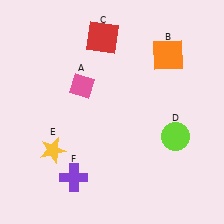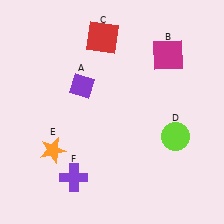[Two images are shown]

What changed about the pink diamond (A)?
In Image 1, A is pink. In Image 2, it changed to purple.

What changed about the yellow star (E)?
In Image 1, E is yellow. In Image 2, it changed to orange.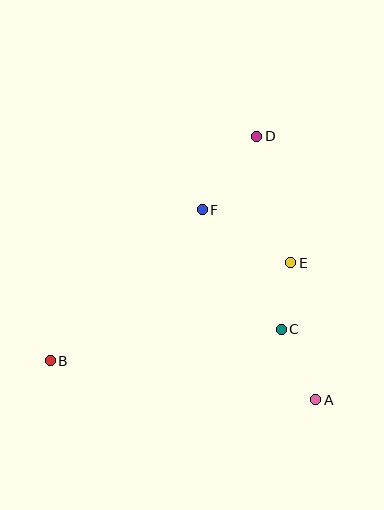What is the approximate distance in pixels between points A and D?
The distance between A and D is approximately 270 pixels.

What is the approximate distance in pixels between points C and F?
The distance between C and F is approximately 143 pixels.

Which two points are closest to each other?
Points C and E are closest to each other.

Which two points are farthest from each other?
Points B and D are farthest from each other.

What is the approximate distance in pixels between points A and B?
The distance between A and B is approximately 269 pixels.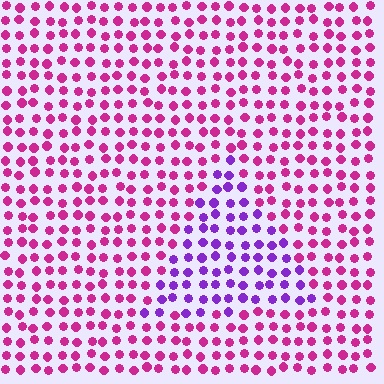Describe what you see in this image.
The image is filled with small magenta elements in a uniform arrangement. A triangle-shaped region is visible where the elements are tinted to a slightly different hue, forming a subtle color boundary.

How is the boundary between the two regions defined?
The boundary is defined purely by a slight shift in hue (about 46 degrees). Spacing, size, and orientation are identical on both sides.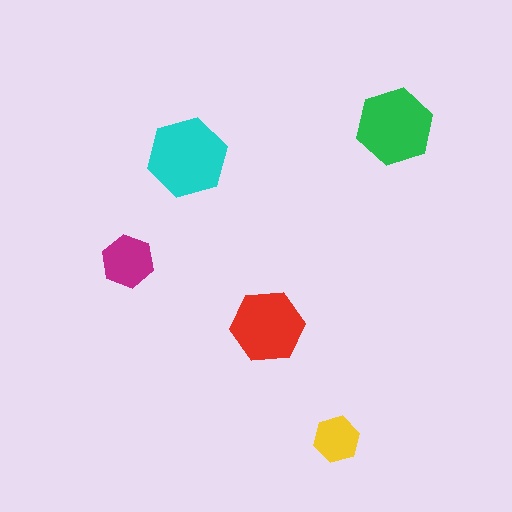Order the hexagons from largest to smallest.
the cyan one, the green one, the red one, the magenta one, the yellow one.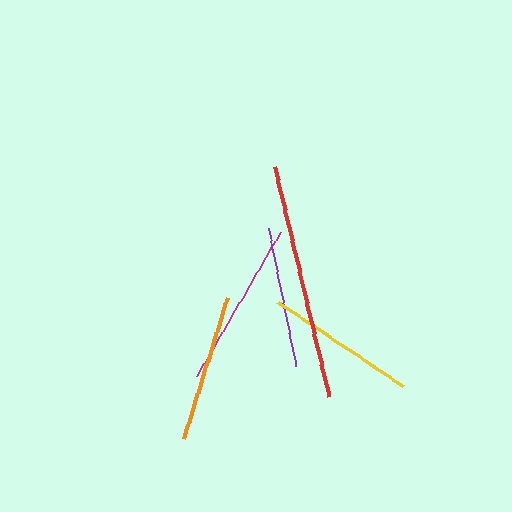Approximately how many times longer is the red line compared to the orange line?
The red line is approximately 1.6 times the length of the orange line.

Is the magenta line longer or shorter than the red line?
The red line is longer than the magenta line.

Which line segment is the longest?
The red line is the longest at approximately 238 pixels.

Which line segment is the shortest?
The purple line is the shortest at approximately 140 pixels.